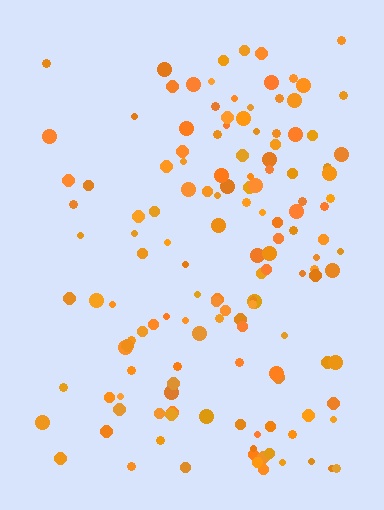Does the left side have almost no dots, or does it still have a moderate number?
Still a moderate number, just noticeably fewer than the right.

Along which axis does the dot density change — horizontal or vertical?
Horizontal.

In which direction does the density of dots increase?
From left to right, with the right side densest.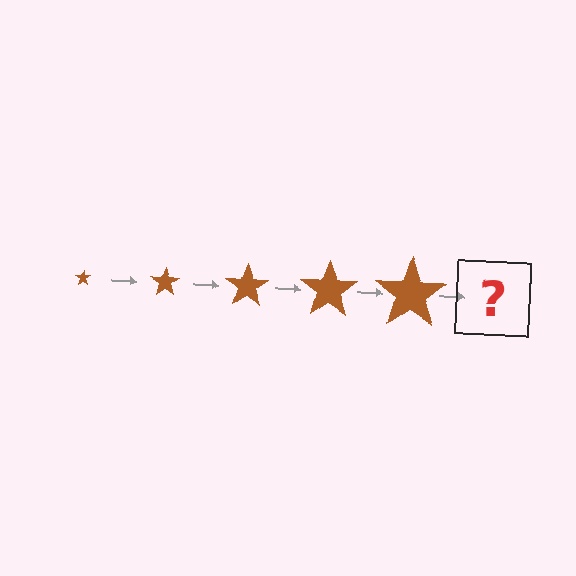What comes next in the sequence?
The next element should be a brown star, larger than the previous one.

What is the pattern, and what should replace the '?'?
The pattern is that the star gets progressively larger each step. The '?' should be a brown star, larger than the previous one.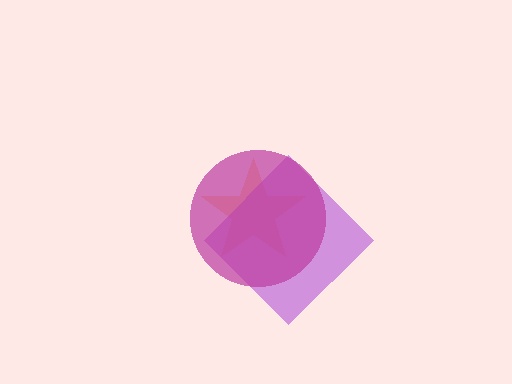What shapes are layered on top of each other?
The layered shapes are: an orange star, a purple diamond, a magenta circle.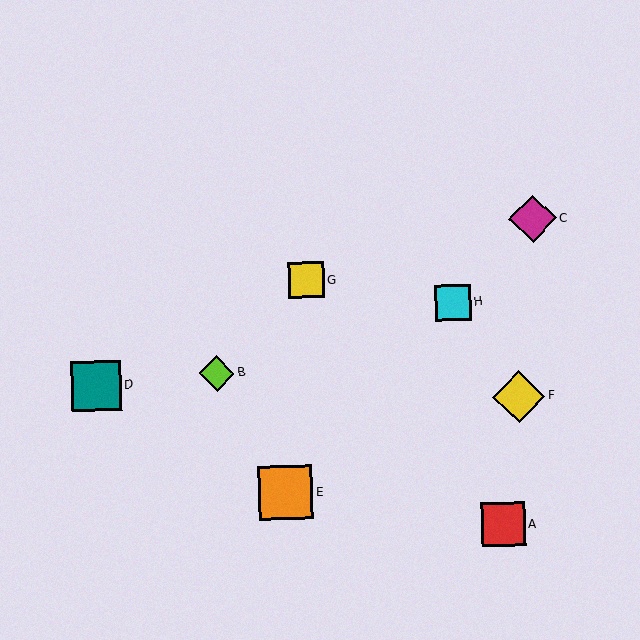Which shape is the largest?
The orange square (labeled E) is the largest.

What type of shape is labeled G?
Shape G is a yellow square.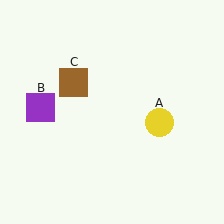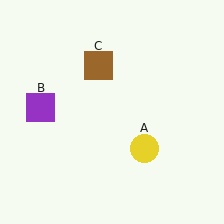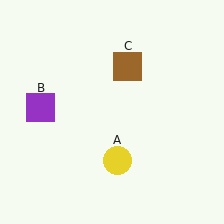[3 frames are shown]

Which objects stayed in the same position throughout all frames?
Purple square (object B) remained stationary.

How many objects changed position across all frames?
2 objects changed position: yellow circle (object A), brown square (object C).